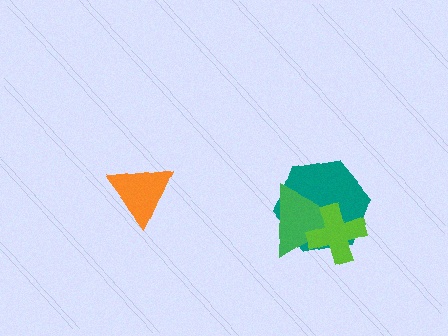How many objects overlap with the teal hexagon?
2 objects overlap with the teal hexagon.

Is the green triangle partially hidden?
Yes, it is partially covered by another shape.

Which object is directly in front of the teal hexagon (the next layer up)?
The green triangle is directly in front of the teal hexagon.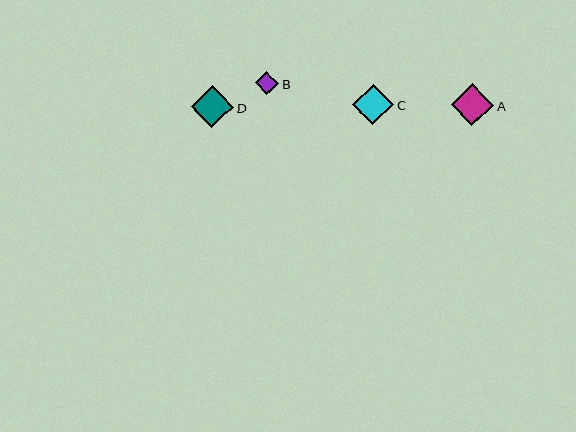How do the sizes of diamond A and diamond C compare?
Diamond A and diamond C are approximately the same size.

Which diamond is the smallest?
Diamond B is the smallest with a size of approximately 23 pixels.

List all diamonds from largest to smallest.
From largest to smallest: A, D, C, B.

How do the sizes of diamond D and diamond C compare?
Diamond D and diamond C are approximately the same size.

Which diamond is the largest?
Diamond A is the largest with a size of approximately 42 pixels.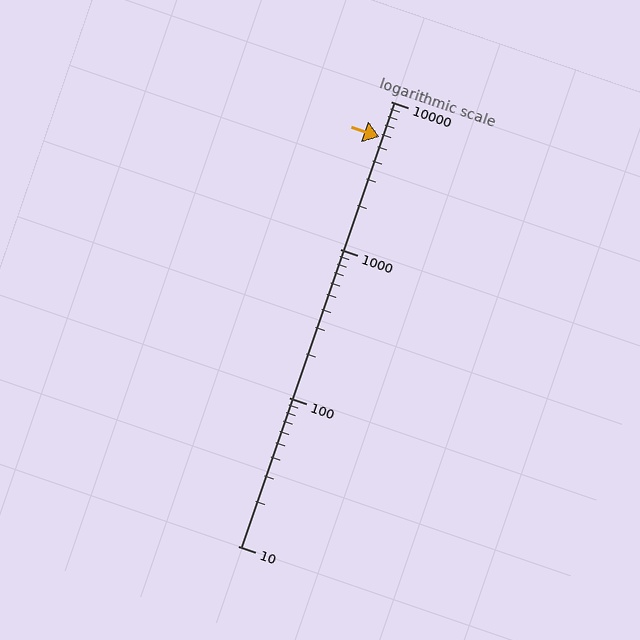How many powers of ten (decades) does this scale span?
The scale spans 3 decades, from 10 to 10000.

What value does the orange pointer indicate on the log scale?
The pointer indicates approximately 5800.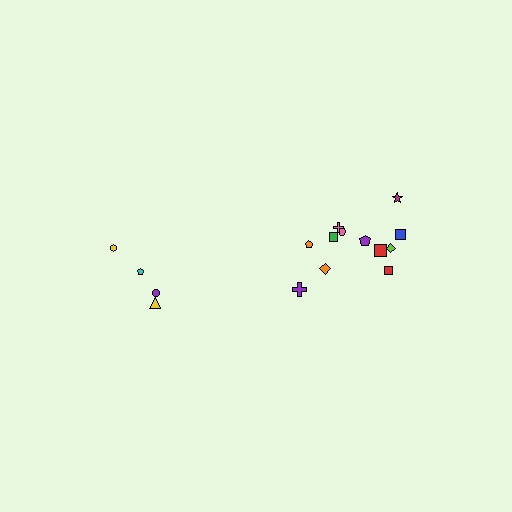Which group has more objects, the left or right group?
The right group.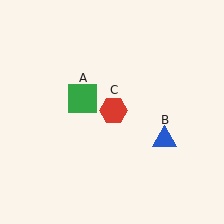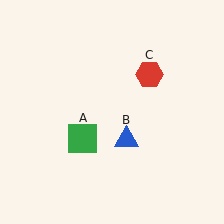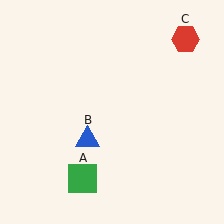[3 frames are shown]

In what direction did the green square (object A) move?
The green square (object A) moved down.